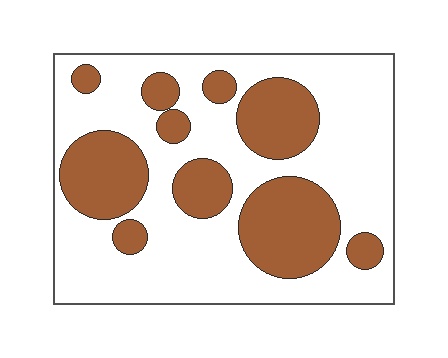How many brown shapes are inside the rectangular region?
10.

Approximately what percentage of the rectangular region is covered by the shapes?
Approximately 35%.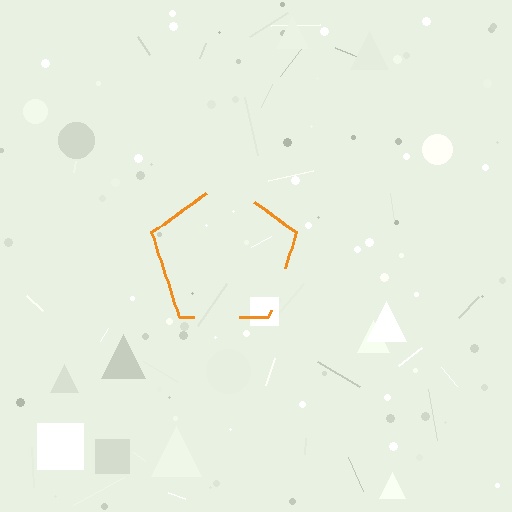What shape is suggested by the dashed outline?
The dashed outline suggests a pentagon.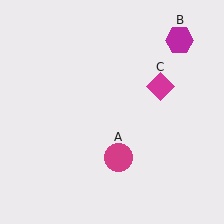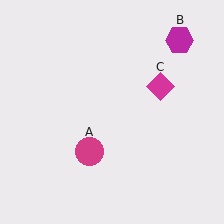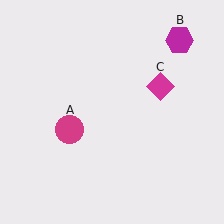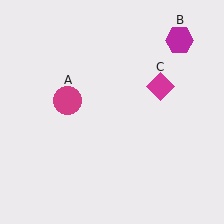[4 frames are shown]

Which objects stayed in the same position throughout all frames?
Magenta hexagon (object B) and magenta diamond (object C) remained stationary.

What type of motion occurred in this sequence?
The magenta circle (object A) rotated clockwise around the center of the scene.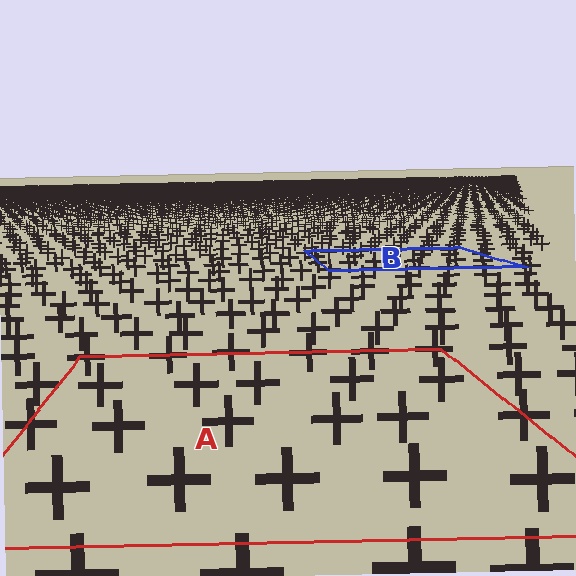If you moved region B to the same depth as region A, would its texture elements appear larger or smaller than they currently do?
They would appear larger. At a closer depth, the same texture elements are projected at a bigger on-screen size.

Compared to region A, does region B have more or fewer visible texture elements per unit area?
Region B has more texture elements per unit area — they are packed more densely because it is farther away.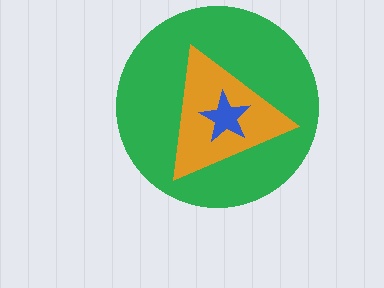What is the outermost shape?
The green circle.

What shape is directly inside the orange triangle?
The blue star.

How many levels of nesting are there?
3.